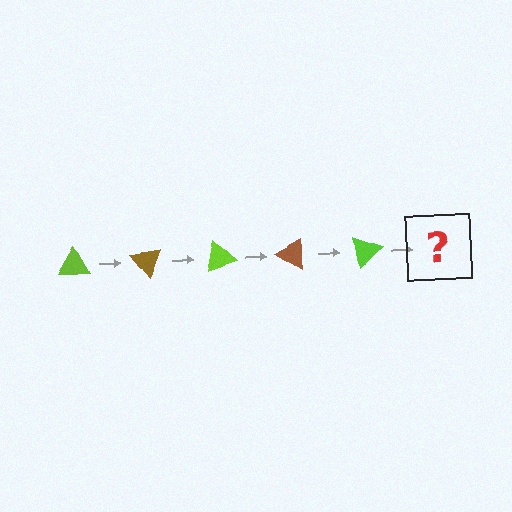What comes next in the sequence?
The next element should be a brown triangle, rotated 250 degrees from the start.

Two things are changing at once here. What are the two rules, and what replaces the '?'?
The two rules are that it rotates 50 degrees each step and the color cycles through lime and brown. The '?' should be a brown triangle, rotated 250 degrees from the start.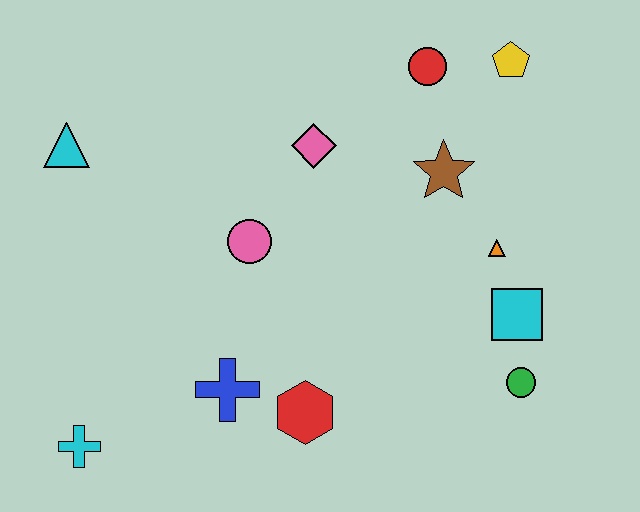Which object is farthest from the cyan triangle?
The green circle is farthest from the cyan triangle.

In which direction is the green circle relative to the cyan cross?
The green circle is to the right of the cyan cross.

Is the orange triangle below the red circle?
Yes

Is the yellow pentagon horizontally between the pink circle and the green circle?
Yes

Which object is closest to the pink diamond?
The pink circle is closest to the pink diamond.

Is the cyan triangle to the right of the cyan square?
No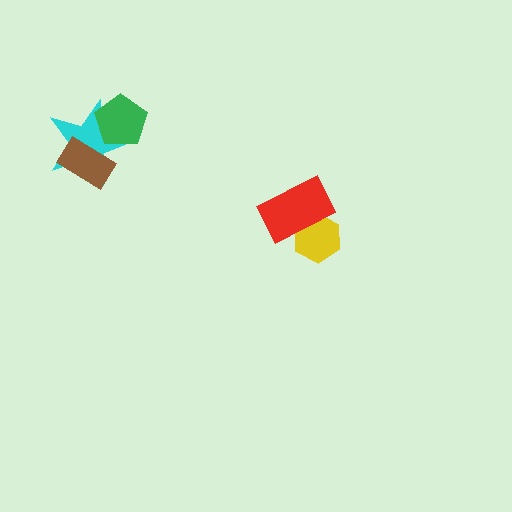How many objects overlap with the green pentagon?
1 object overlaps with the green pentagon.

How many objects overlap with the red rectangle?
1 object overlaps with the red rectangle.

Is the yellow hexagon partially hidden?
Yes, it is partially covered by another shape.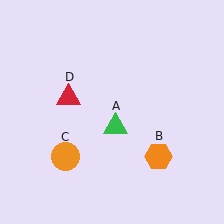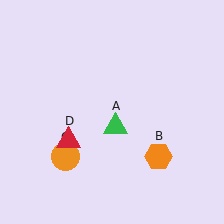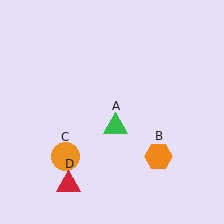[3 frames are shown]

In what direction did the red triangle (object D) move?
The red triangle (object D) moved down.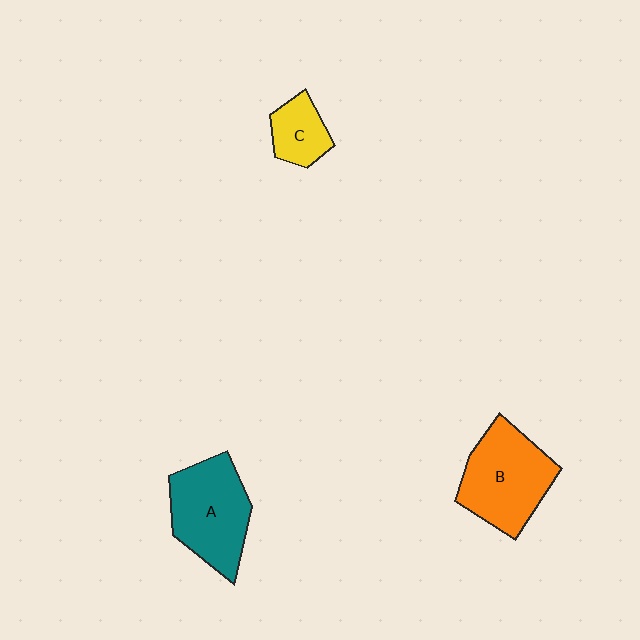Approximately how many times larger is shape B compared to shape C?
Approximately 2.3 times.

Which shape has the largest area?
Shape B (orange).